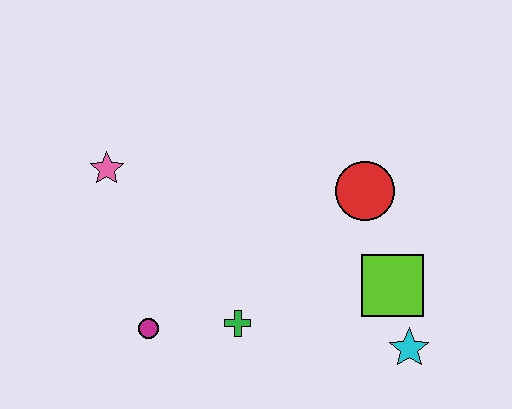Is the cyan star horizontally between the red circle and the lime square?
No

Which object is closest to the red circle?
The lime square is closest to the red circle.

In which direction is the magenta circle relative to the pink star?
The magenta circle is below the pink star.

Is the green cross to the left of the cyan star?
Yes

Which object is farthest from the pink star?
The cyan star is farthest from the pink star.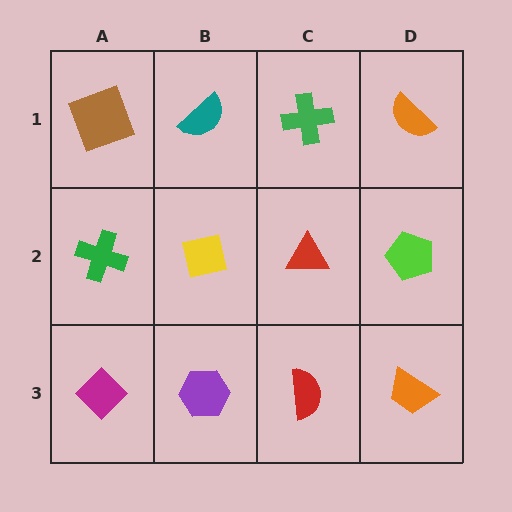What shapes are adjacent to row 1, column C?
A red triangle (row 2, column C), a teal semicircle (row 1, column B), an orange semicircle (row 1, column D).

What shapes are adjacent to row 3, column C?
A red triangle (row 2, column C), a purple hexagon (row 3, column B), an orange trapezoid (row 3, column D).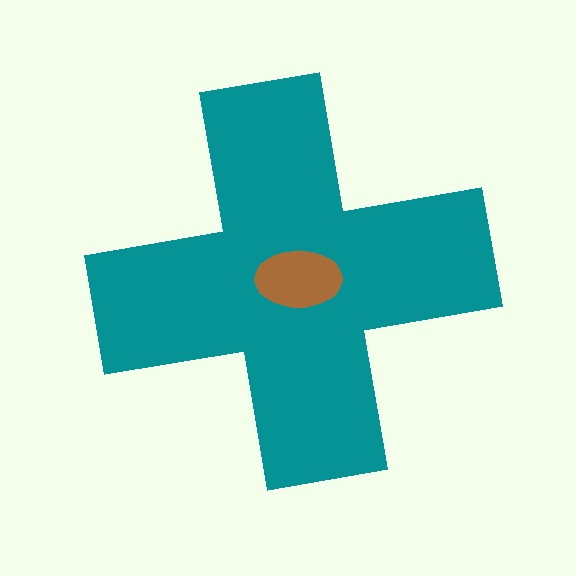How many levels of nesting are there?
2.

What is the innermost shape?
The brown ellipse.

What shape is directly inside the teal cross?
The brown ellipse.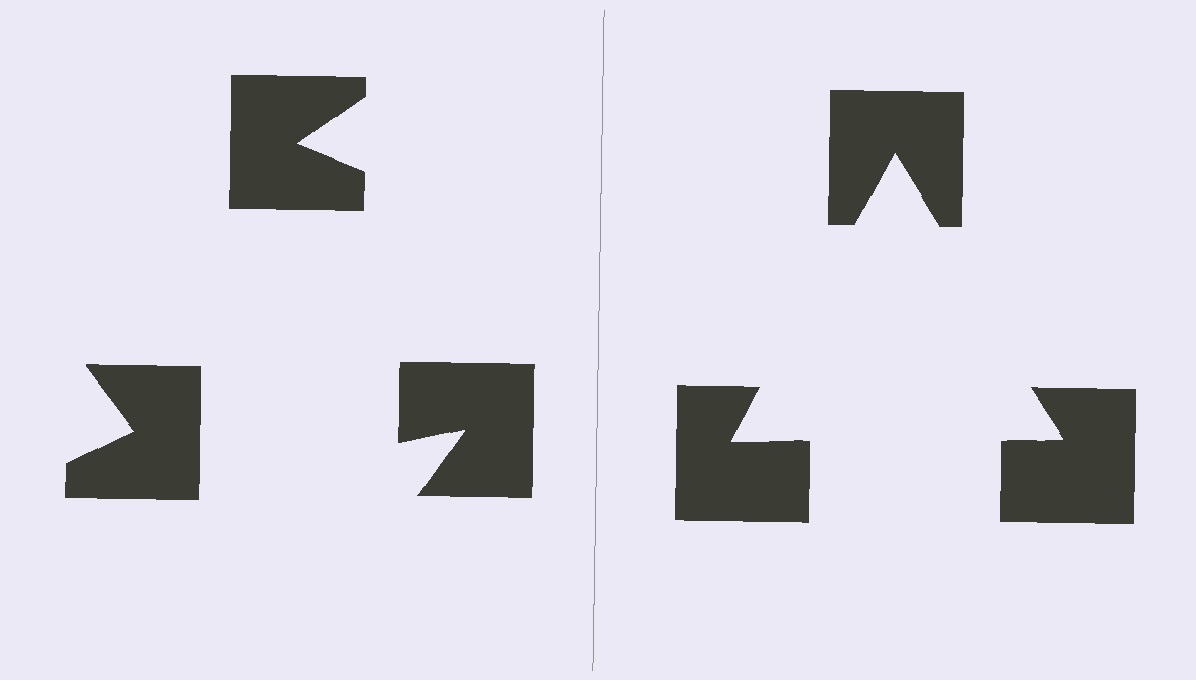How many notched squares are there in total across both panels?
6 — 3 on each side.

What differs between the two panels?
The notched squares are positioned identically on both sides; only the wedge orientations differ. On the right they align to a triangle; on the left they are misaligned.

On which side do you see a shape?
An illusory triangle appears on the right side. On the left side the wedge cuts are rotated, so no coherent shape forms.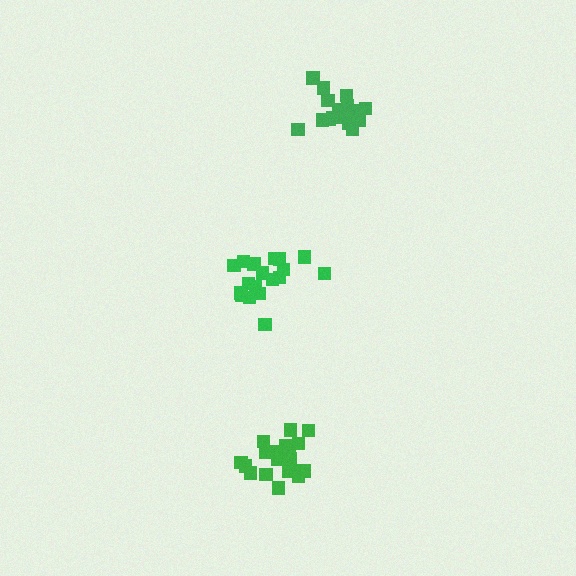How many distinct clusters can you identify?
There are 3 distinct clusters.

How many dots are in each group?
Group 1: 20 dots, Group 2: 19 dots, Group 3: 21 dots (60 total).